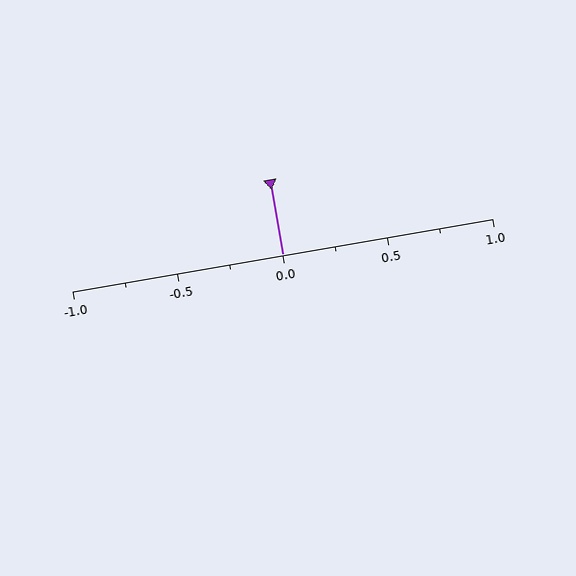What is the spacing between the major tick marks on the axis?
The major ticks are spaced 0.5 apart.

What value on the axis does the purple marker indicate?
The marker indicates approximately 0.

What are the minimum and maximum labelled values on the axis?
The axis runs from -1.0 to 1.0.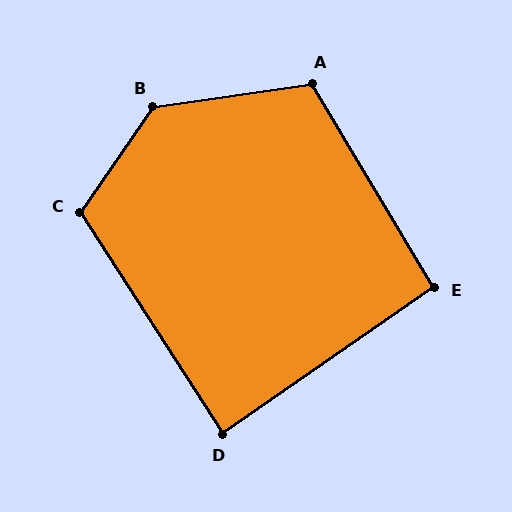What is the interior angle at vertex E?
Approximately 94 degrees (approximately right).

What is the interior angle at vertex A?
Approximately 113 degrees (obtuse).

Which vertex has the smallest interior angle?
D, at approximately 88 degrees.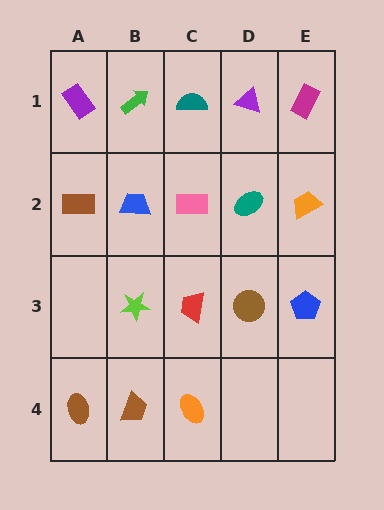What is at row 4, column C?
An orange ellipse.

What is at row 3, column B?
A lime star.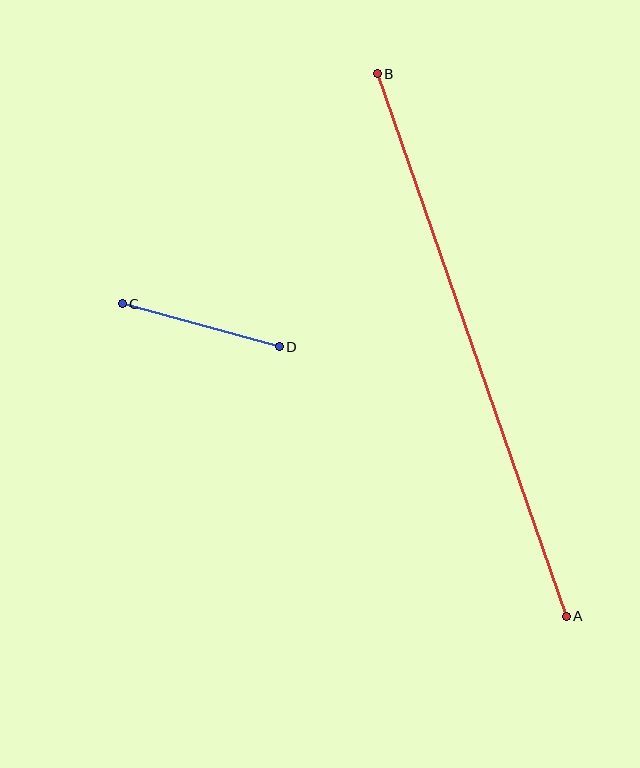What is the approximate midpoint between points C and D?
The midpoint is at approximately (201, 325) pixels.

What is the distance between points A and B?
The distance is approximately 575 pixels.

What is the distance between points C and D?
The distance is approximately 162 pixels.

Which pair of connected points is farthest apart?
Points A and B are farthest apart.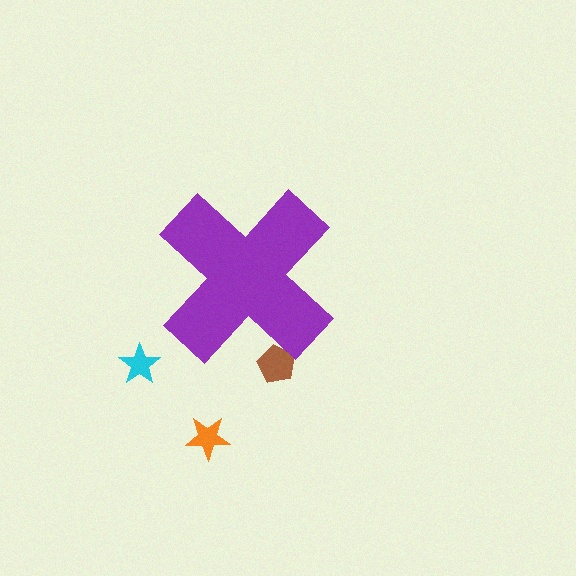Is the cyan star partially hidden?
No, the cyan star is fully visible.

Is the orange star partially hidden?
No, the orange star is fully visible.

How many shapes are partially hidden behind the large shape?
1 shape is partially hidden.